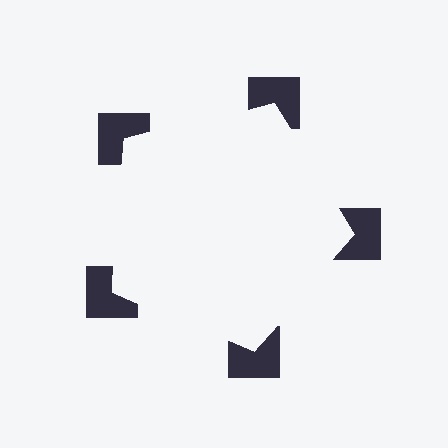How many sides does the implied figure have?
5 sides.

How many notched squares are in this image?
There are 5 — one at each vertex of the illusory pentagon.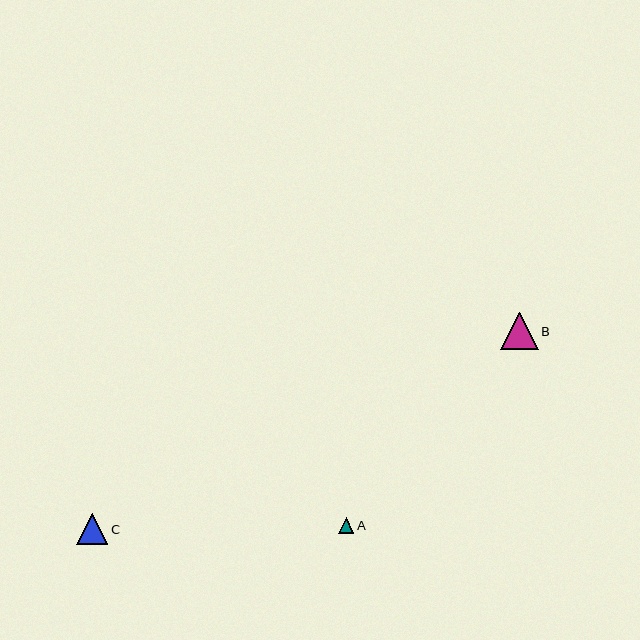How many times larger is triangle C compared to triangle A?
Triangle C is approximately 2.0 times the size of triangle A.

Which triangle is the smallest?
Triangle A is the smallest with a size of approximately 15 pixels.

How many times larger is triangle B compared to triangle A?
Triangle B is approximately 2.4 times the size of triangle A.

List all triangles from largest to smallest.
From largest to smallest: B, C, A.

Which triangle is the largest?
Triangle B is the largest with a size of approximately 37 pixels.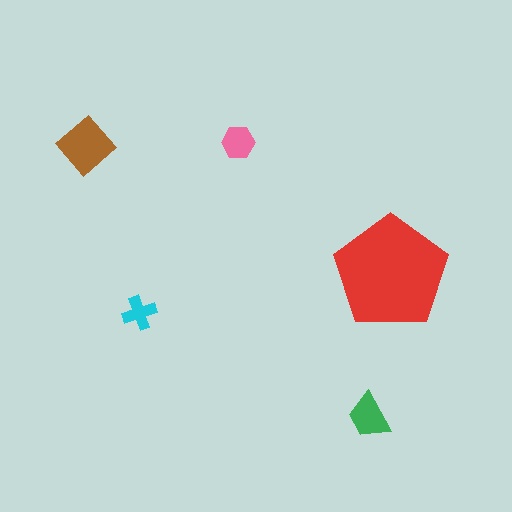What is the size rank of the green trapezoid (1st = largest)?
3rd.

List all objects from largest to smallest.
The red pentagon, the brown diamond, the green trapezoid, the pink hexagon, the cyan cross.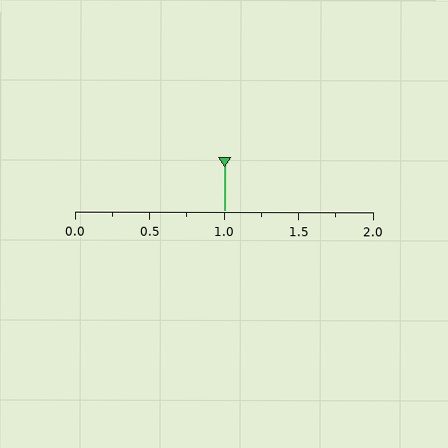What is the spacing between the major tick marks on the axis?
The major ticks are spaced 0.5 apart.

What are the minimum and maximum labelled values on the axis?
The axis runs from 0.0 to 2.0.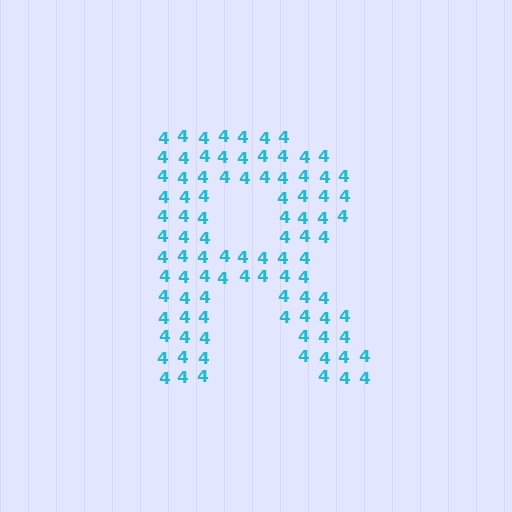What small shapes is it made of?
It is made of small digit 4's.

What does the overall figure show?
The overall figure shows the letter R.